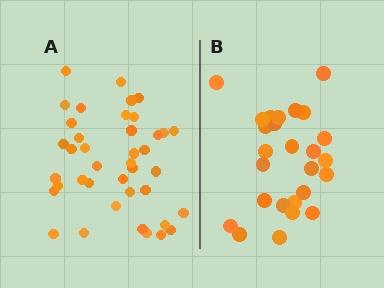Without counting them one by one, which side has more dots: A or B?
Region A (the left region) has more dots.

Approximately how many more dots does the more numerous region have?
Region A has approximately 15 more dots than region B.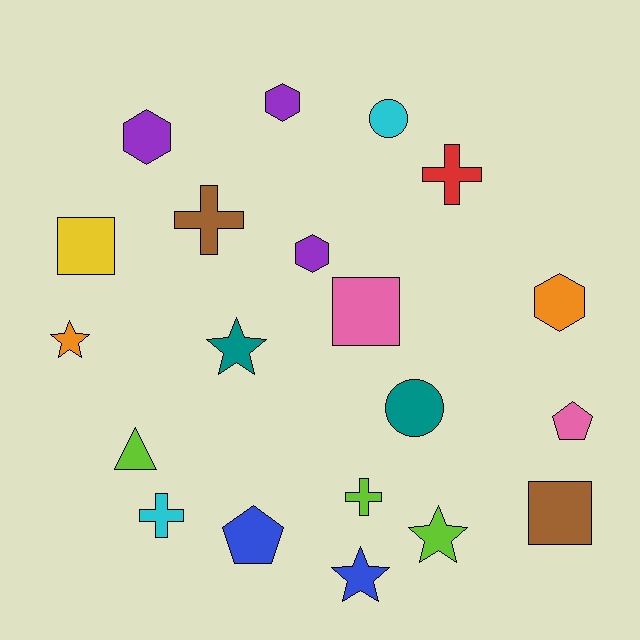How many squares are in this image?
There are 3 squares.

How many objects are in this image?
There are 20 objects.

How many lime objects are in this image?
There are 3 lime objects.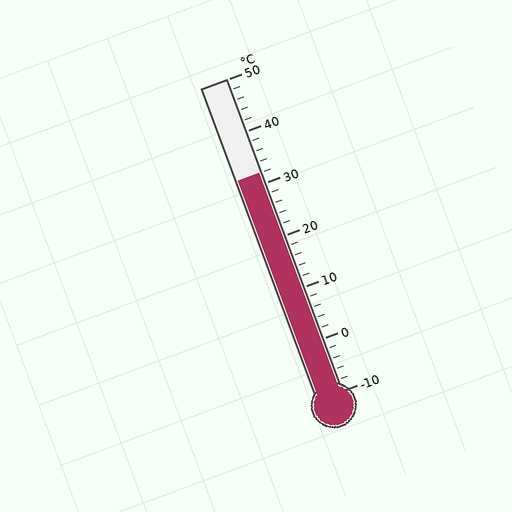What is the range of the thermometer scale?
The thermometer scale ranges from -10°C to 50°C.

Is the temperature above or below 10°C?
The temperature is above 10°C.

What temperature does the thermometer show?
The thermometer shows approximately 32°C.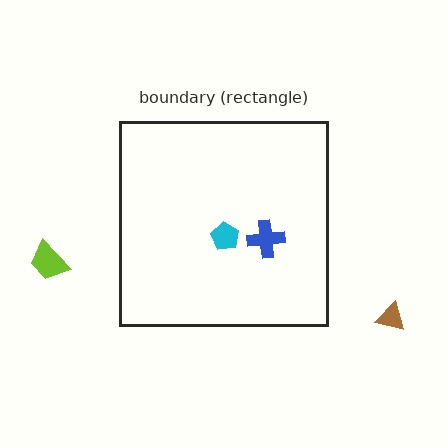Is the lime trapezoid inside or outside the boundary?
Outside.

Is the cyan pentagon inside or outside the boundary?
Inside.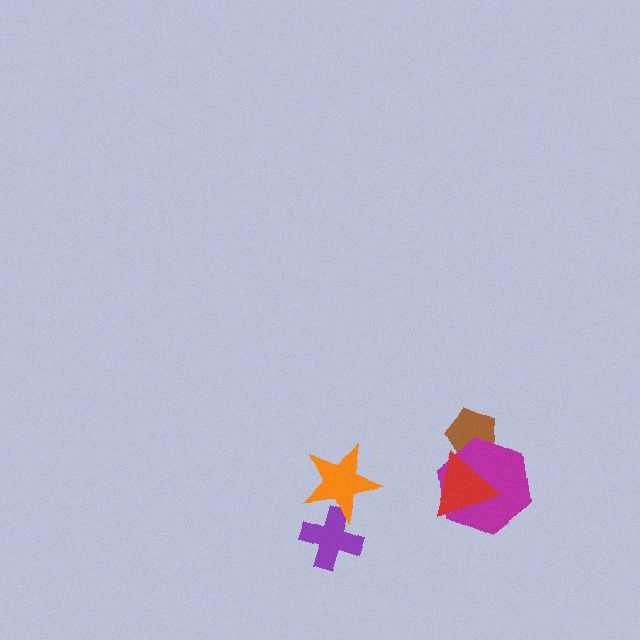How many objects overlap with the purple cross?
1 object overlaps with the purple cross.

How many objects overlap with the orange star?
1 object overlaps with the orange star.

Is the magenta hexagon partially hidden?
Yes, it is partially covered by another shape.